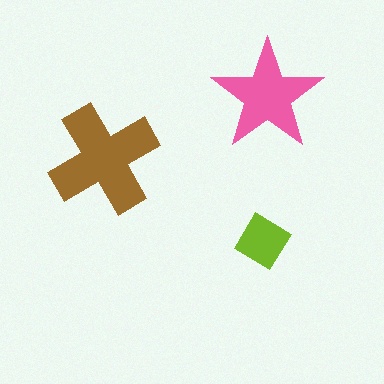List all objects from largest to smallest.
The brown cross, the pink star, the lime diamond.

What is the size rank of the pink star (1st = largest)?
2nd.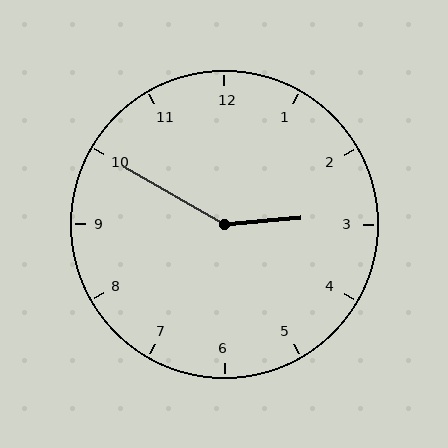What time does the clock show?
2:50.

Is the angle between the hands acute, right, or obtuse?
It is obtuse.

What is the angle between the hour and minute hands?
Approximately 145 degrees.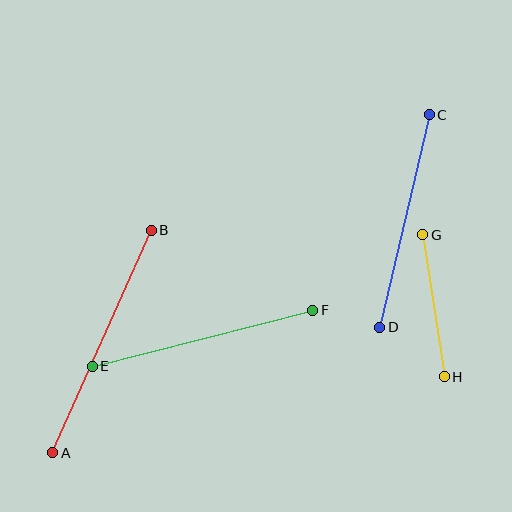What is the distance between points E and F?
The distance is approximately 228 pixels.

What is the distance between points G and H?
The distance is approximately 144 pixels.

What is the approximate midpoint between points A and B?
The midpoint is at approximately (102, 341) pixels.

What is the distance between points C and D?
The distance is approximately 218 pixels.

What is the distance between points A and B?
The distance is approximately 244 pixels.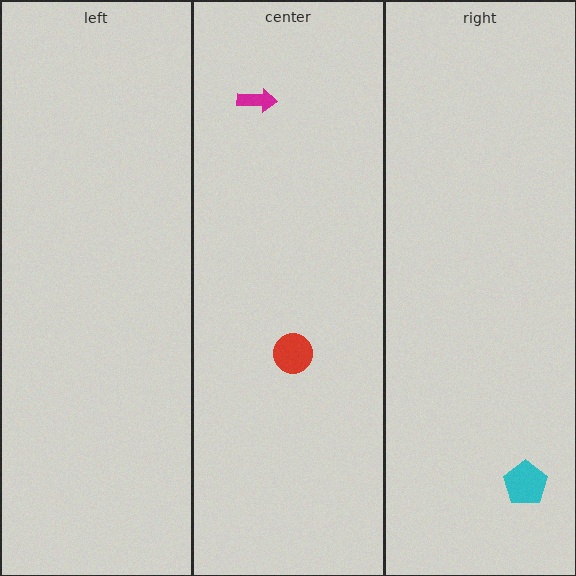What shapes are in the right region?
The cyan pentagon.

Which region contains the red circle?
The center region.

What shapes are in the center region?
The magenta arrow, the red circle.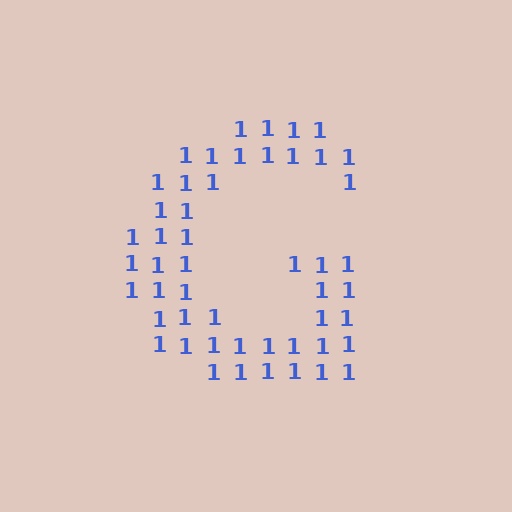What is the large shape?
The large shape is the letter G.